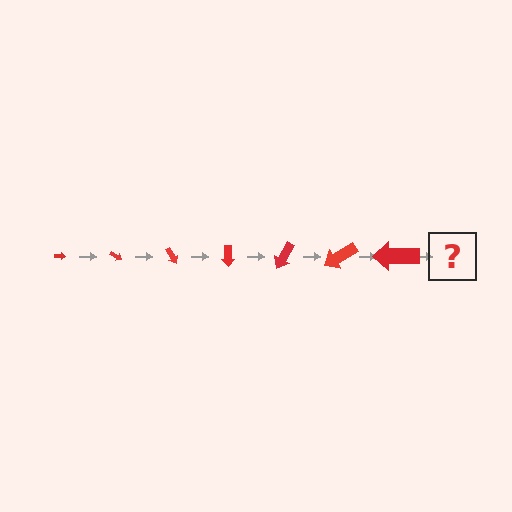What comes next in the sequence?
The next element should be an arrow, larger than the previous one and rotated 210 degrees from the start.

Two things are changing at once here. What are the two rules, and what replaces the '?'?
The two rules are that the arrow grows larger each step and it rotates 30 degrees each step. The '?' should be an arrow, larger than the previous one and rotated 210 degrees from the start.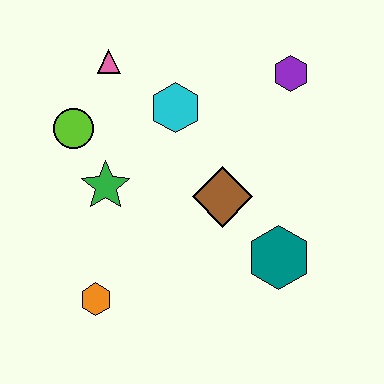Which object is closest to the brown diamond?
The teal hexagon is closest to the brown diamond.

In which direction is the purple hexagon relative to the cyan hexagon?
The purple hexagon is to the right of the cyan hexagon.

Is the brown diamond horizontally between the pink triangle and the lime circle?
No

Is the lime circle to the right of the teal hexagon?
No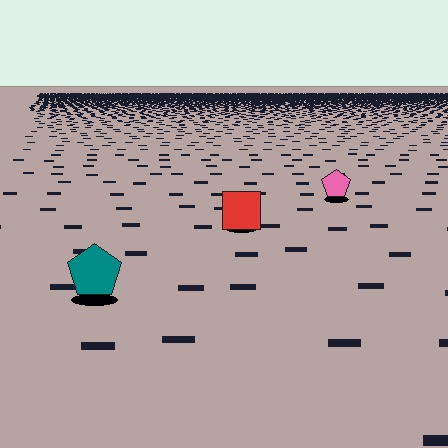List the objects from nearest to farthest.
From nearest to farthest: the teal pentagon, the red square, the pink pentagon.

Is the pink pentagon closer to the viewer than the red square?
No. The red square is closer — you can tell from the texture gradient: the ground texture is coarser near it.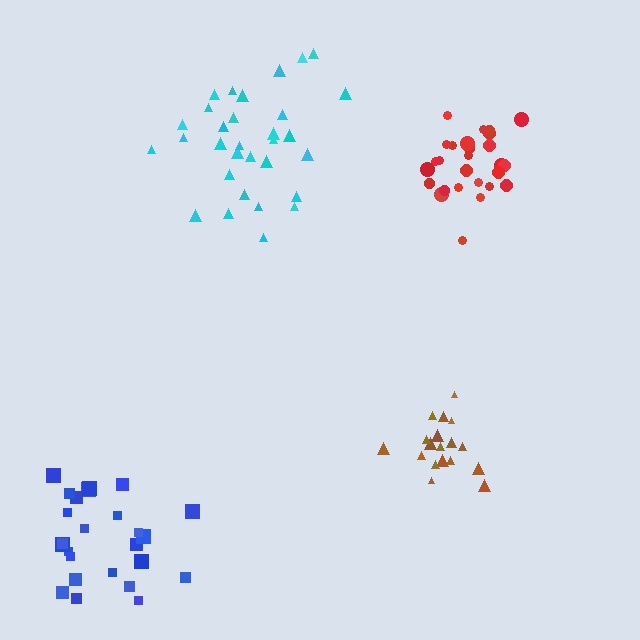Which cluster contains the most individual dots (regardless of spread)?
Cyan (31).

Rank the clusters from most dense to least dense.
red, brown, blue, cyan.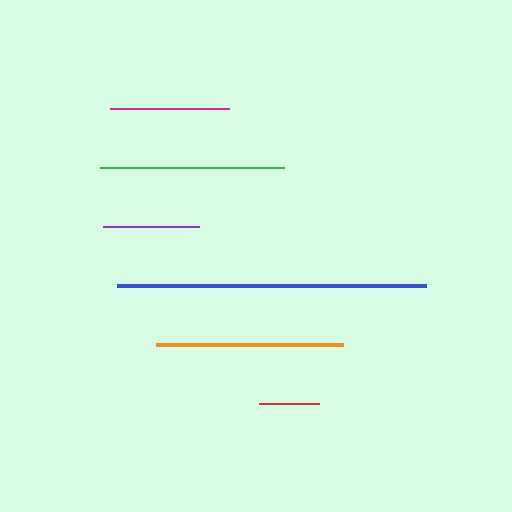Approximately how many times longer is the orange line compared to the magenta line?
The orange line is approximately 1.6 times the length of the magenta line.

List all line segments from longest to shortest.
From longest to shortest: blue, orange, green, magenta, purple, red.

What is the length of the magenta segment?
The magenta segment is approximately 119 pixels long.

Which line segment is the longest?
The blue line is the longest at approximately 309 pixels.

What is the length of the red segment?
The red segment is approximately 60 pixels long.